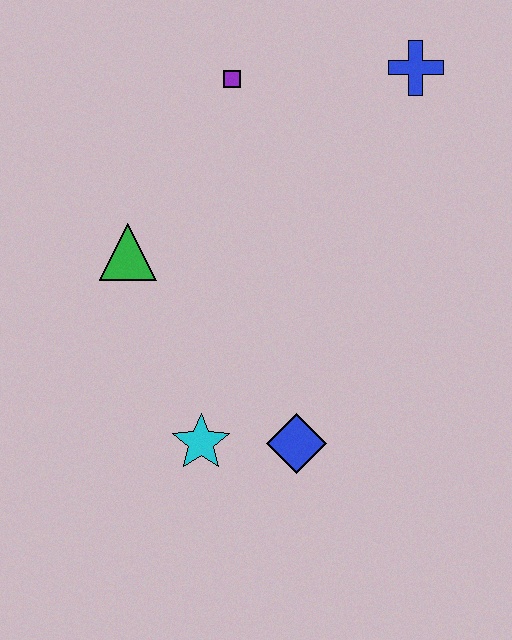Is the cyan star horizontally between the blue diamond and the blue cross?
No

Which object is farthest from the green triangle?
The blue cross is farthest from the green triangle.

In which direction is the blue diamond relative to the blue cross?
The blue diamond is below the blue cross.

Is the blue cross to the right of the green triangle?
Yes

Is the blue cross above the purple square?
Yes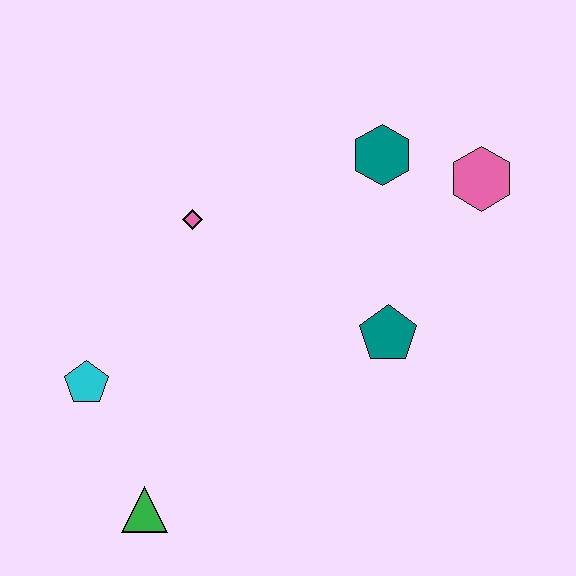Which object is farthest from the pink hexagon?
The green triangle is farthest from the pink hexagon.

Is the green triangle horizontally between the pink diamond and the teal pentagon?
No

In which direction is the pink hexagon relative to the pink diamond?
The pink hexagon is to the right of the pink diamond.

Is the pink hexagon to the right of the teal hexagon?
Yes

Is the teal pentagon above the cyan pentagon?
Yes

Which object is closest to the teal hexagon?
The pink hexagon is closest to the teal hexagon.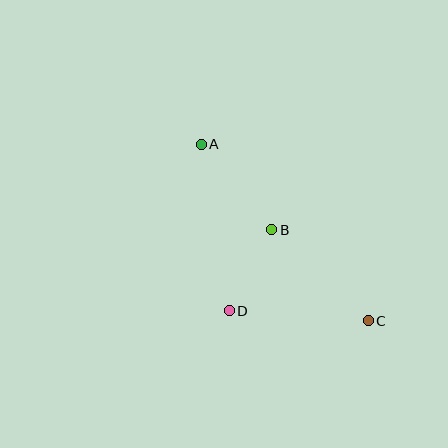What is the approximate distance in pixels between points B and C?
The distance between B and C is approximately 133 pixels.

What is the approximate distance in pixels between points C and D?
The distance between C and D is approximately 139 pixels.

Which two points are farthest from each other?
Points A and C are farthest from each other.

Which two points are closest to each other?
Points B and D are closest to each other.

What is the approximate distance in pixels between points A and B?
The distance between A and B is approximately 111 pixels.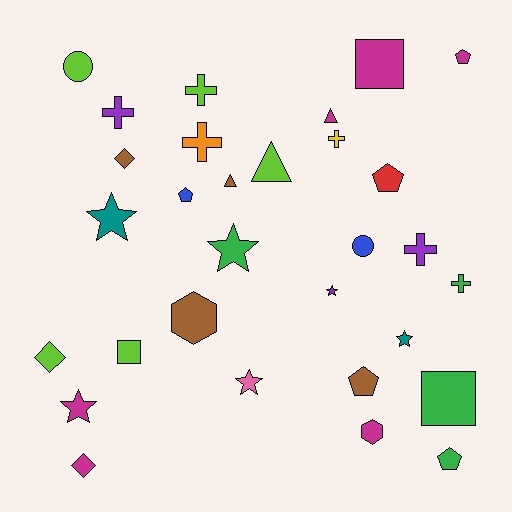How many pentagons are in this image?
There are 5 pentagons.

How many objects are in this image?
There are 30 objects.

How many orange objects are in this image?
There is 1 orange object.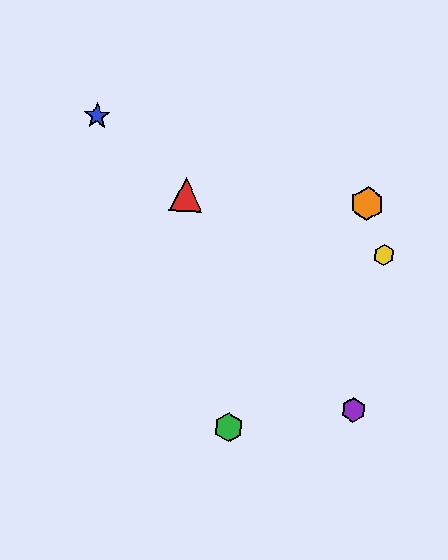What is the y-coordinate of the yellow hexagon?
The yellow hexagon is at y≈255.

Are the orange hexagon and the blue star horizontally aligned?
No, the orange hexagon is at y≈204 and the blue star is at y≈116.